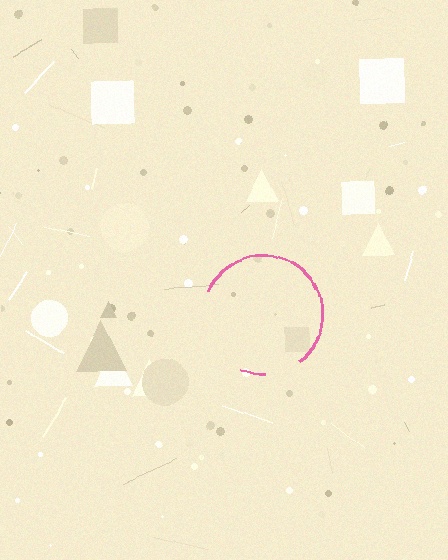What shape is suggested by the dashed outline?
The dashed outline suggests a circle.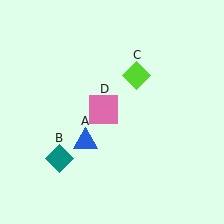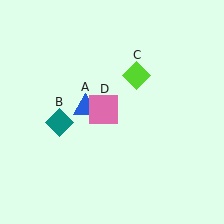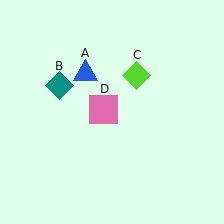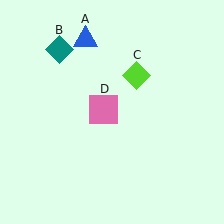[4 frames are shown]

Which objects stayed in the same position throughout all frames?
Lime diamond (object C) and pink square (object D) remained stationary.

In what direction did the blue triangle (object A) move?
The blue triangle (object A) moved up.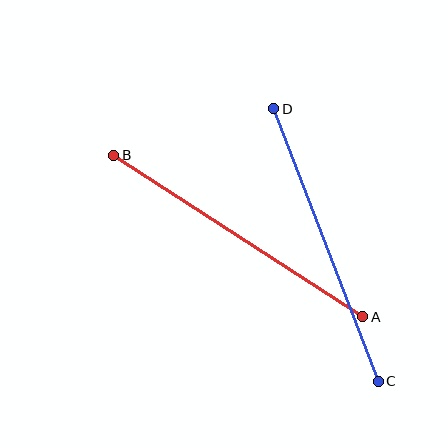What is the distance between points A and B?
The distance is approximately 297 pixels.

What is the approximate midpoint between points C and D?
The midpoint is at approximately (326, 245) pixels.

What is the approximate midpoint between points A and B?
The midpoint is at approximately (238, 236) pixels.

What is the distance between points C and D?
The distance is approximately 292 pixels.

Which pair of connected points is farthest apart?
Points A and B are farthest apart.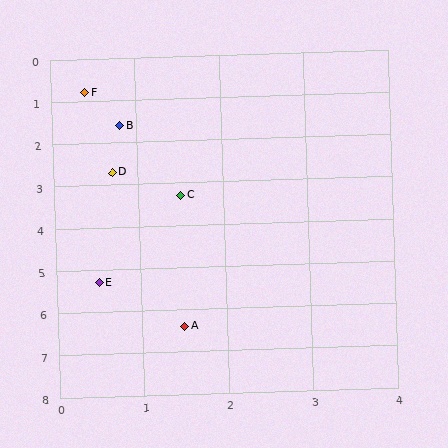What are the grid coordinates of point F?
Point F is at approximately (0.4, 0.8).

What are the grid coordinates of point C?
Point C is at approximately (1.5, 3.3).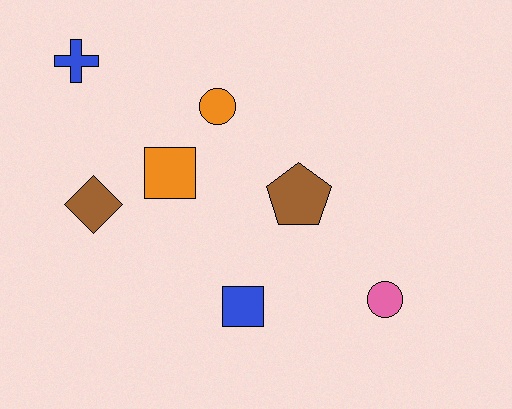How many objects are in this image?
There are 7 objects.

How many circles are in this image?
There are 2 circles.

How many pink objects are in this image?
There is 1 pink object.